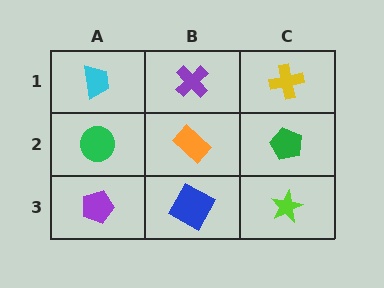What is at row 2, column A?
A green circle.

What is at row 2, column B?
An orange rectangle.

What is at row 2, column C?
A green pentagon.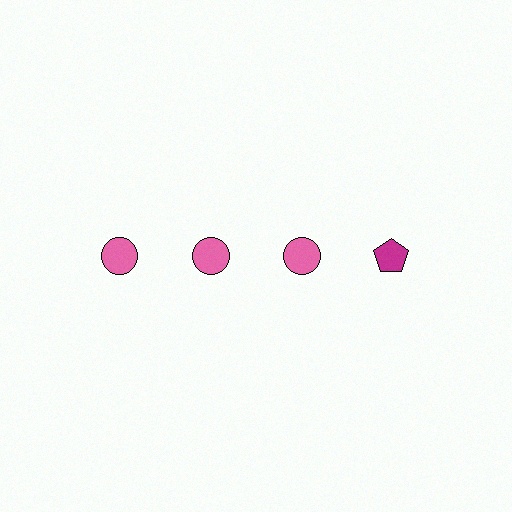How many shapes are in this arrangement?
There are 4 shapes arranged in a grid pattern.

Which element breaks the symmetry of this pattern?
The magenta pentagon in the top row, second from right column breaks the symmetry. All other shapes are pink circles.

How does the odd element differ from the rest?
It differs in both color (magenta instead of pink) and shape (pentagon instead of circle).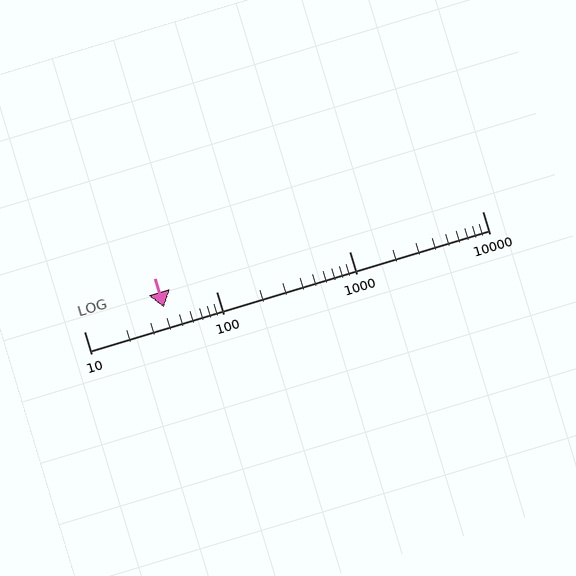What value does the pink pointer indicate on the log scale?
The pointer indicates approximately 40.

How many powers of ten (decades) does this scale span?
The scale spans 3 decades, from 10 to 10000.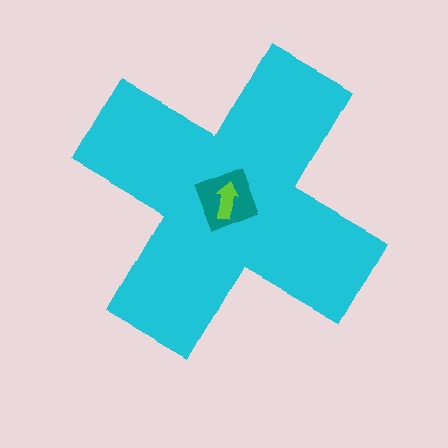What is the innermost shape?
The lime arrow.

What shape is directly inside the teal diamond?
The lime arrow.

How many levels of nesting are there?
3.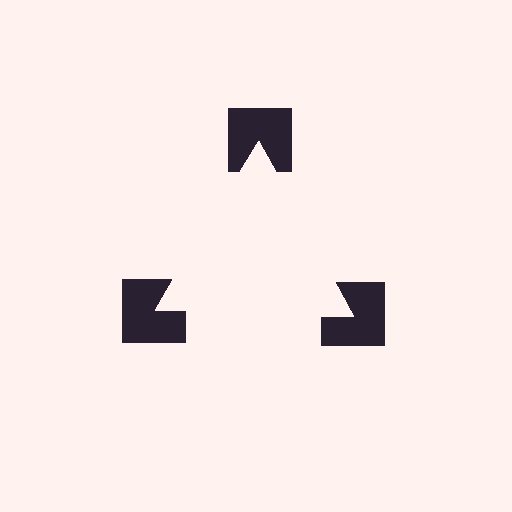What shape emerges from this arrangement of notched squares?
An illusory triangle — its edges are inferred from the aligned wedge cuts in the notched squares, not physically drawn.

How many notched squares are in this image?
There are 3 — one at each vertex of the illusory triangle.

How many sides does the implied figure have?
3 sides.